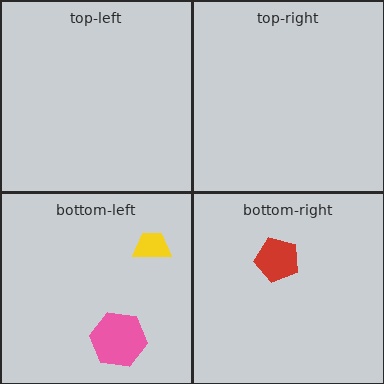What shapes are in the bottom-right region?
The red pentagon.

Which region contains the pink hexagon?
The bottom-left region.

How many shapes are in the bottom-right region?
1.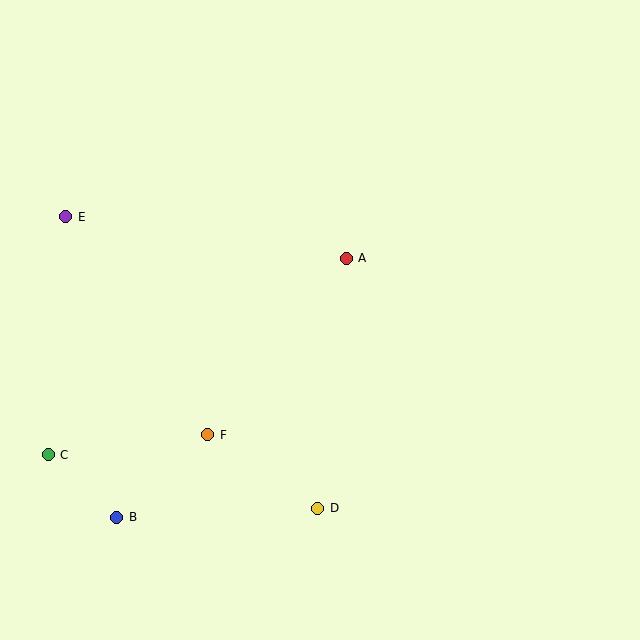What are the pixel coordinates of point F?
Point F is at (208, 435).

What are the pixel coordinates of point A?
Point A is at (346, 258).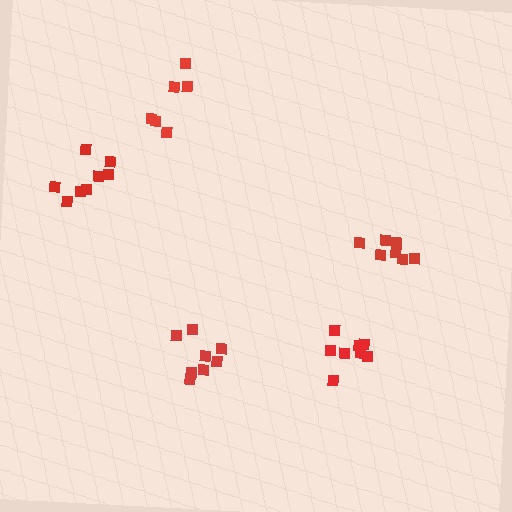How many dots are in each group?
Group 1: 6 dots, Group 2: 7 dots, Group 3: 8 dots, Group 4: 8 dots, Group 5: 8 dots (37 total).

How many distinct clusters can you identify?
There are 5 distinct clusters.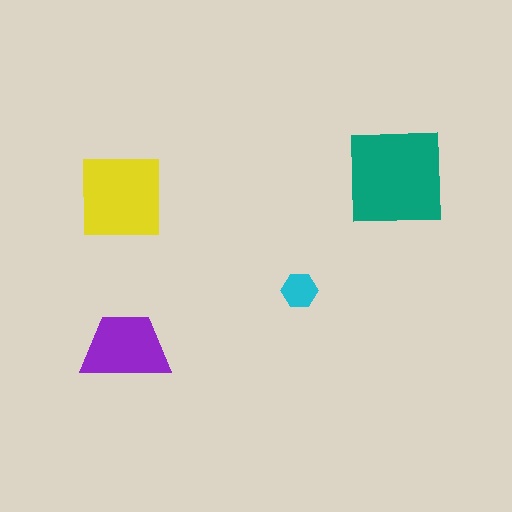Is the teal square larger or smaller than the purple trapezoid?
Larger.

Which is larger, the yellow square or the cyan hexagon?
The yellow square.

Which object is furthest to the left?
The yellow square is leftmost.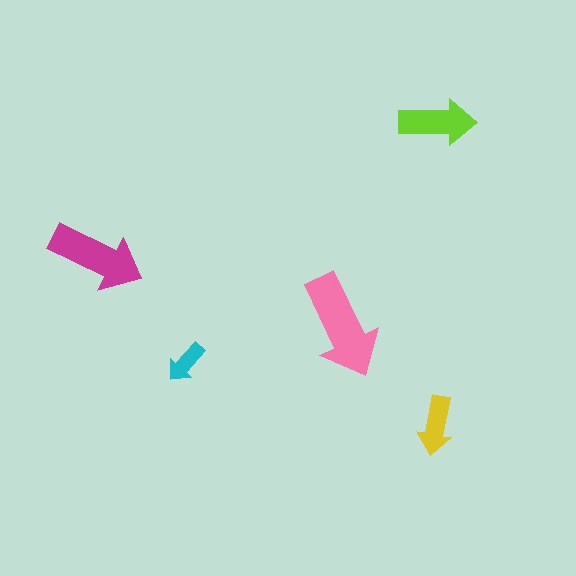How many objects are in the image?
There are 5 objects in the image.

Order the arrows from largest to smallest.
the pink one, the magenta one, the lime one, the yellow one, the cyan one.